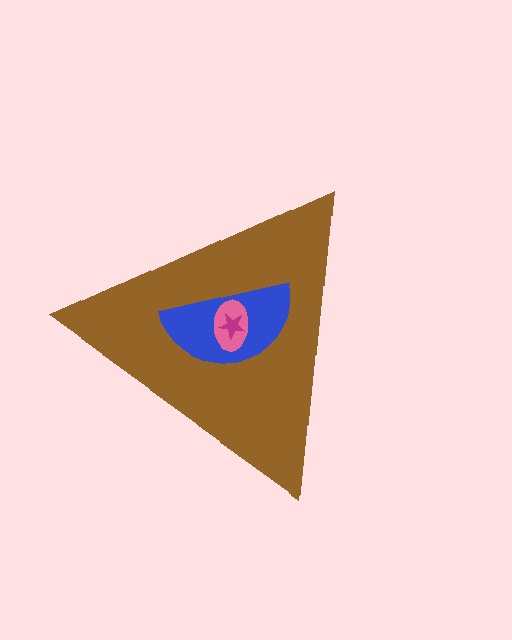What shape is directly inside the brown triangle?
The blue semicircle.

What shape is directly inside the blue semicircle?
The pink ellipse.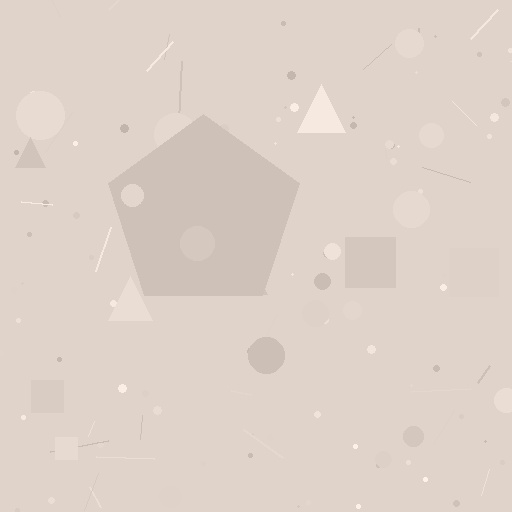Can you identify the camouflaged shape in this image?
The camouflaged shape is a pentagon.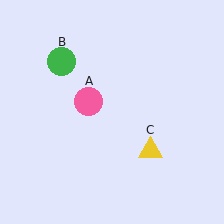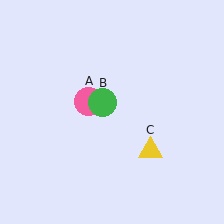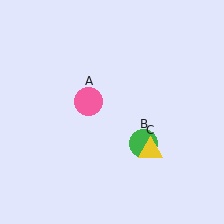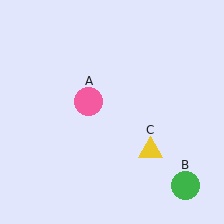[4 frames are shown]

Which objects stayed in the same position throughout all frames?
Pink circle (object A) and yellow triangle (object C) remained stationary.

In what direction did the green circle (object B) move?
The green circle (object B) moved down and to the right.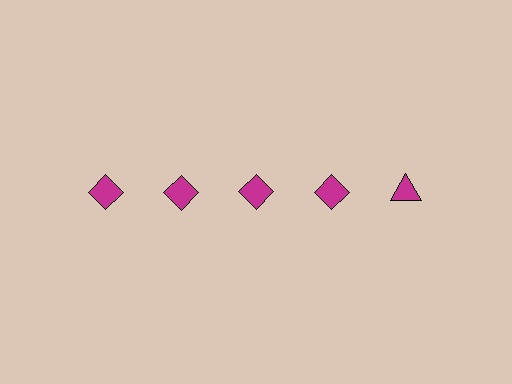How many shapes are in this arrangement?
There are 5 shapes arranged in a grid pattern.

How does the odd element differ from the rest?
It has a different shape: triangle instead of diamond.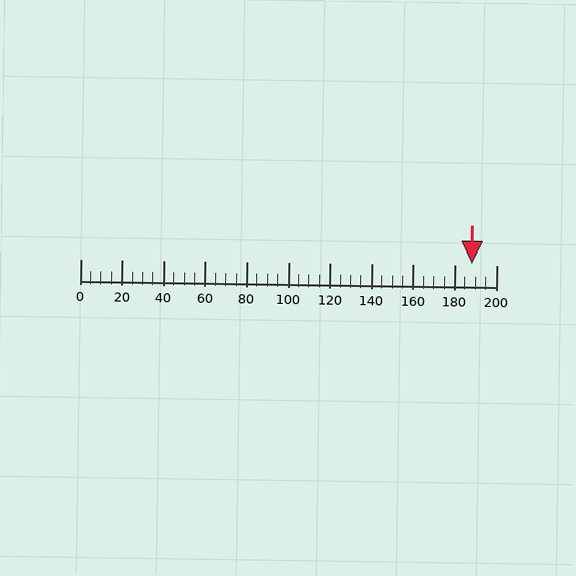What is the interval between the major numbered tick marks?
The major tick marks are spaced 20 units apart.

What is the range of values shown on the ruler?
The ruler shows values from 0 to 200.